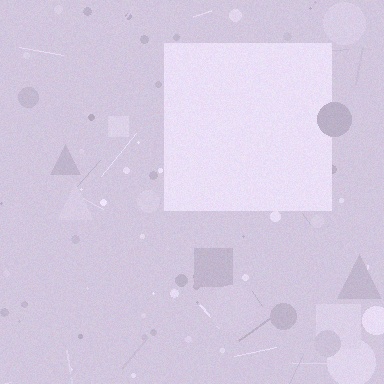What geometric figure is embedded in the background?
A square is embedded in the background.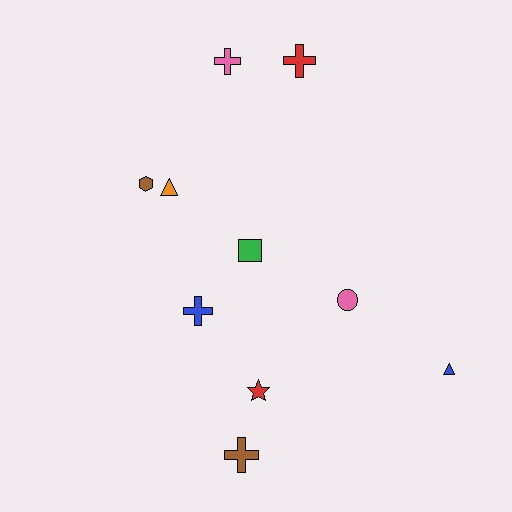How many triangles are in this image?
There are 2 triangles.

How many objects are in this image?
There are 10 objects.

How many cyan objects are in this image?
There are no cyan objects.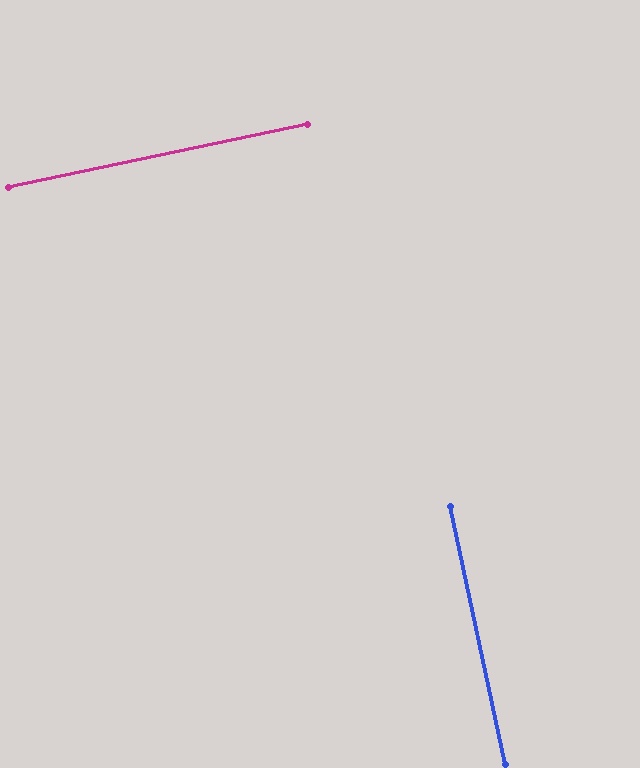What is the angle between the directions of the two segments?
Approximately 90 degrees.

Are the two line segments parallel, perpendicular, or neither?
Perpendicular — they meet at approximately 90°.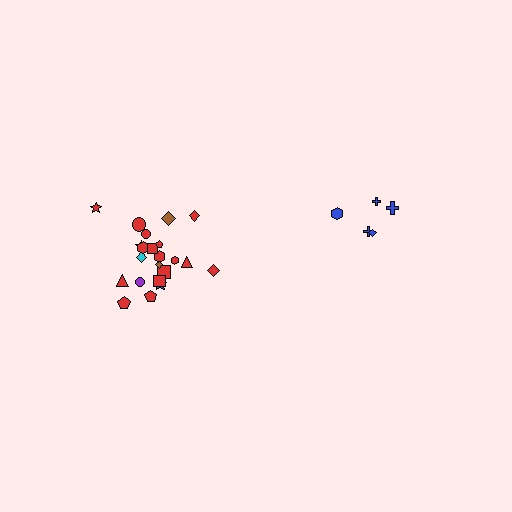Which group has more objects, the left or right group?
The left group.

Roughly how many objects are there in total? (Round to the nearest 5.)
Roughly 25 objects in total.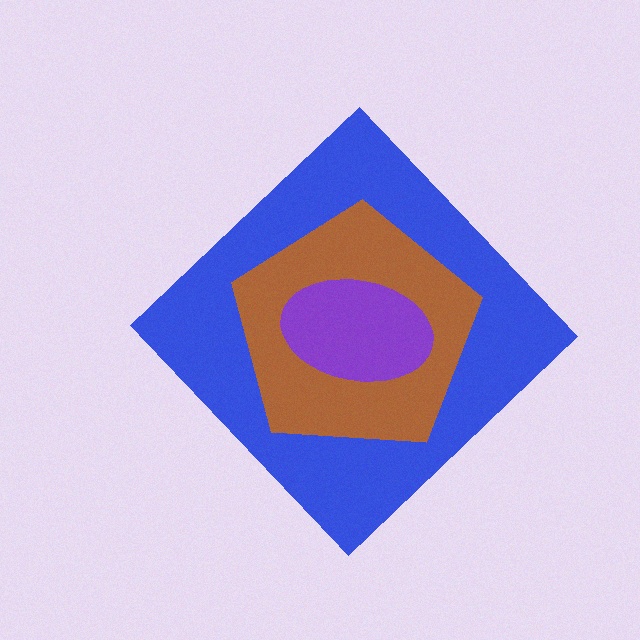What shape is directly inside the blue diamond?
The brown pentagon.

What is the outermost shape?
The blue diamond.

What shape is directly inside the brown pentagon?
The purple ellipse.